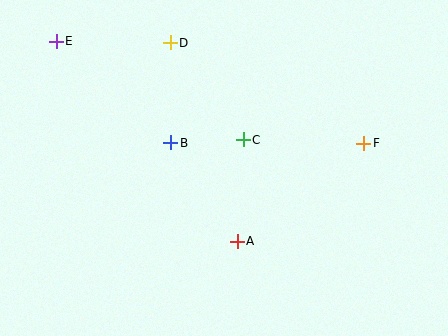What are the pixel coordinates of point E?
Point E is at (56, 41).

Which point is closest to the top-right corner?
Point F is closest to the top-right corner.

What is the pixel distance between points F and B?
The distance between F and B is 193 pixels.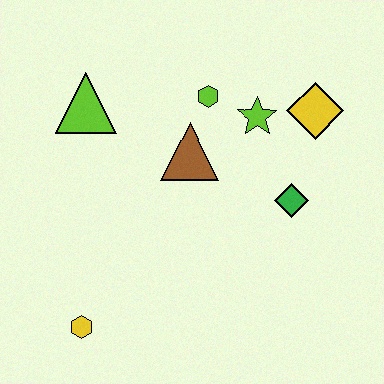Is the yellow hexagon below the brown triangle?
Yes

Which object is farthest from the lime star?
The yellow hexagon is farthest from the lime star.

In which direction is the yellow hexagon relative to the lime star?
The yellow hexagon is below the lime star.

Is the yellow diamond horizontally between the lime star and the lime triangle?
No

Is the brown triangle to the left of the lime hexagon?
Yes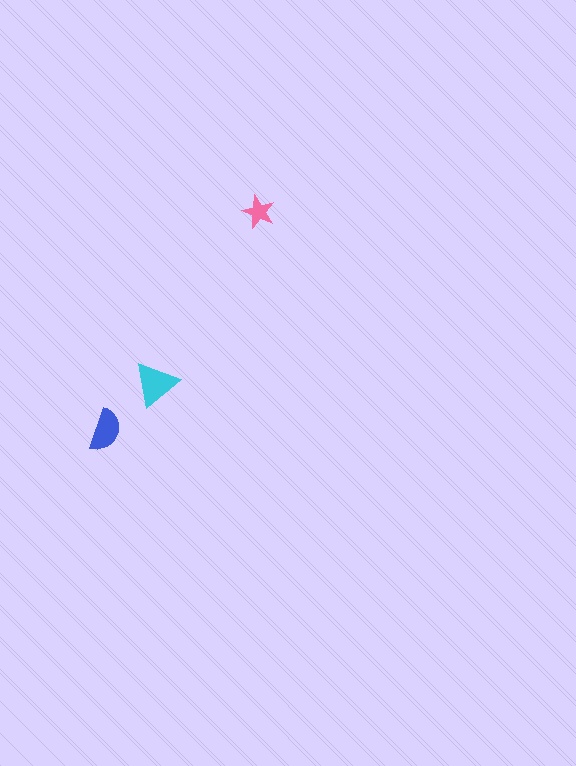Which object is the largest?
The cyan triangle.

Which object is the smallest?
The pink star.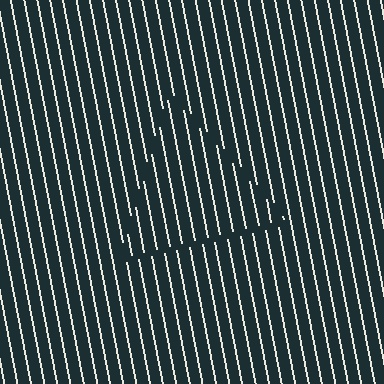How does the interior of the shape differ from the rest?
The interior of the shape contains the same grating, shifted by half a period — the contour is defined by the phase discontinuity where line-ends from the inner and outer gratings abut.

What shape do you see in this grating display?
An illusory triangle. The interior of the shape contains the same grating, shifted by half a period — the contour is defined by the phase discontinuity where line-ends from the inner and outer gratings abut.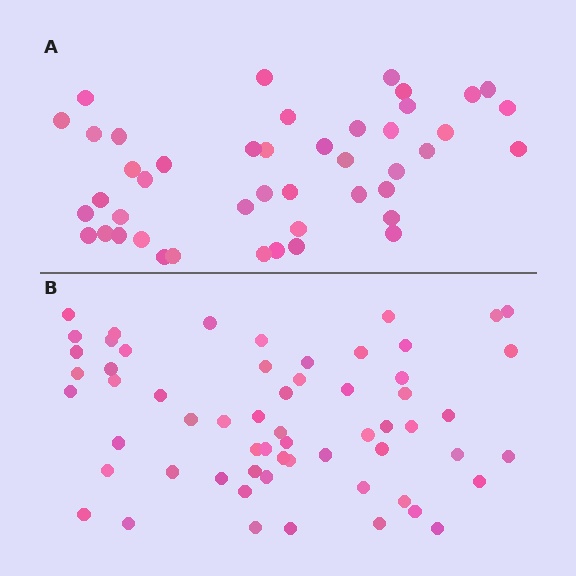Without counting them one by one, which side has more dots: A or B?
Region B (the bottom region) has more dots.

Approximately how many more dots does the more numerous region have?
Region B has approximately 15 more dots than region A.